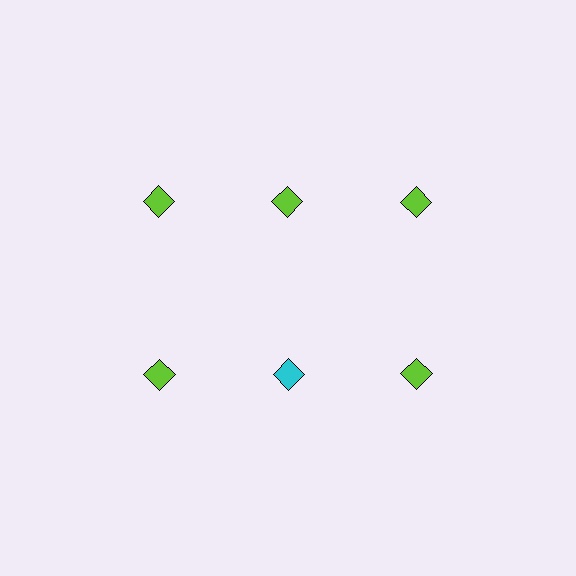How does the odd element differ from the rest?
It has a different color: cyan instead of lime.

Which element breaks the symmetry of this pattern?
The cyan diamond in the second row, second from left column breaks the symmetry. All other shapes are lime diamonds.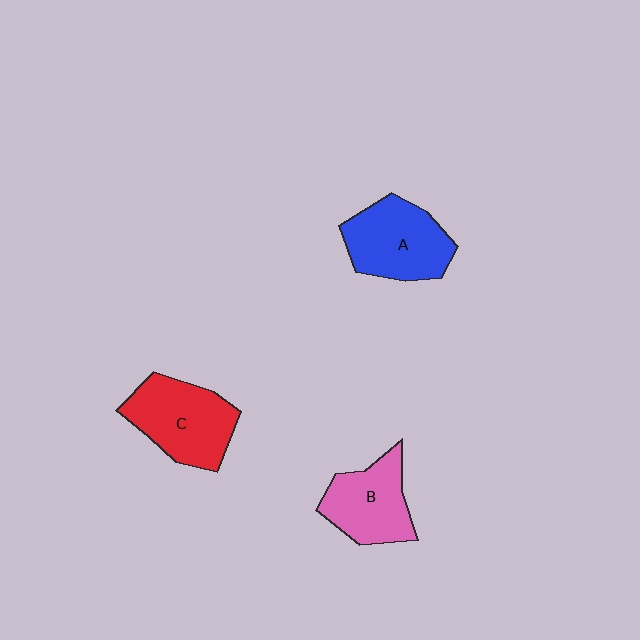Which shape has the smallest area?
Shape B (pink).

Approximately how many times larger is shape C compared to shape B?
Approximately 1.2 times.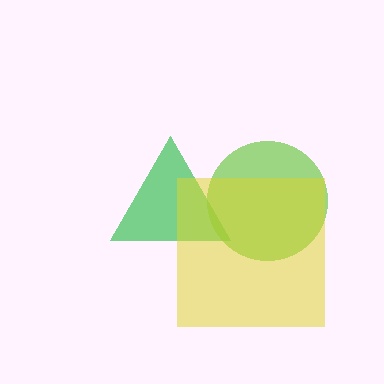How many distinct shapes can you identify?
There are 3 distinct shapes: a green triangle, a lime circle, a yellow square.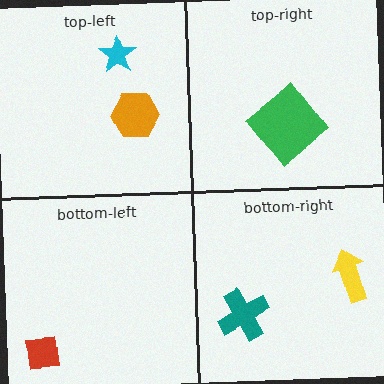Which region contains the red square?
The bottom-left region.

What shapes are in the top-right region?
The green diamond.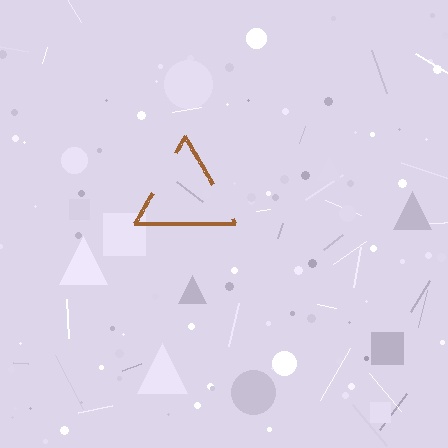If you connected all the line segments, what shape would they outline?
They would outline a triangle.